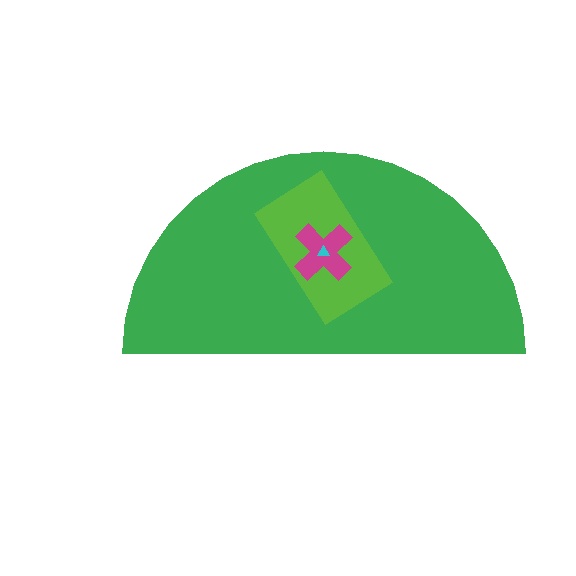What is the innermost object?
The cyan triangle.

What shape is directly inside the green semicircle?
The lime rectangle.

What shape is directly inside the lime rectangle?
The magenta cross.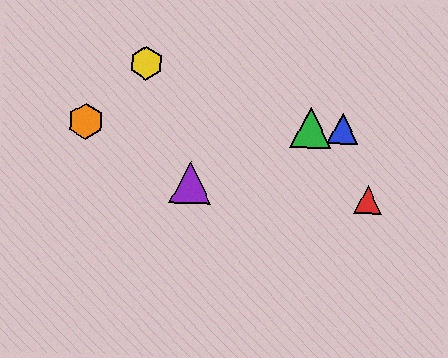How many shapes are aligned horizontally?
3 shapes (the blue triangle, the green triangle, the orange hexagon) are aligned horizontally.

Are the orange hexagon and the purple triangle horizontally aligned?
No, the orange hexagon is at y≈121 and the purple triangle is at y≈182.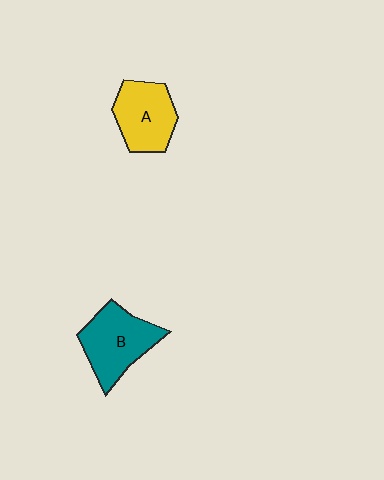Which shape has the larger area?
Shape B (teal).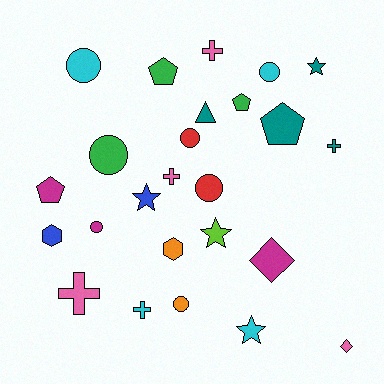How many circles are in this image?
There are 7 circles.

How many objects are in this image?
There are 25 objects.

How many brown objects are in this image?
There are no brown objects.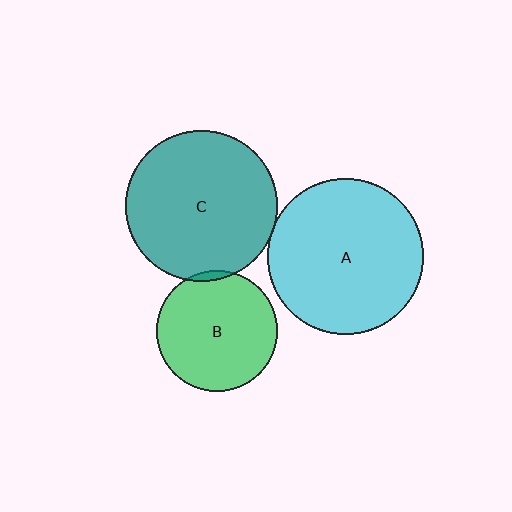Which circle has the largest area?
Circle A (cyan).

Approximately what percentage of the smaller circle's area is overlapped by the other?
Approximately 5%.